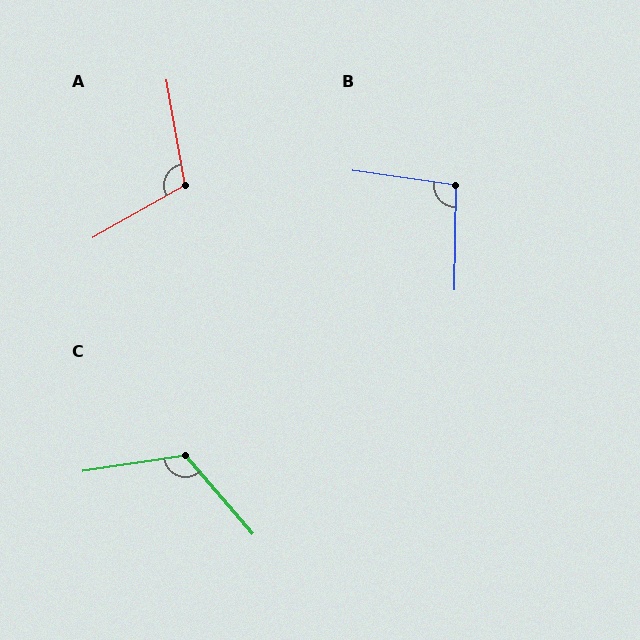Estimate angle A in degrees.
Approximately 110 degrees.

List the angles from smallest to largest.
B (98°), A (110°), C (123°).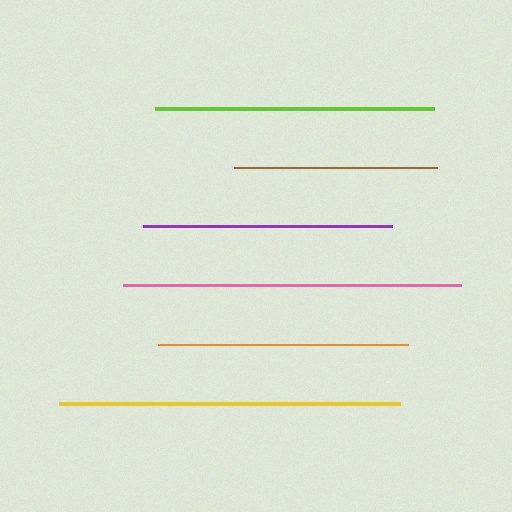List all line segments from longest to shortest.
From longest to shortest: yellow, pink, lime, orange, purple, brown.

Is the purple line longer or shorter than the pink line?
The pink line is longer than the purple line.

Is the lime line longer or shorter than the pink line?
The pink line is longer than the lime line.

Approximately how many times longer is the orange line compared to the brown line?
The orange line is approximately 1.2 times the length of the brown line.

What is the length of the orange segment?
The orange segment is approximately 250 pixels long.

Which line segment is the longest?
The yellow line is the longest at approximately 342 pixels.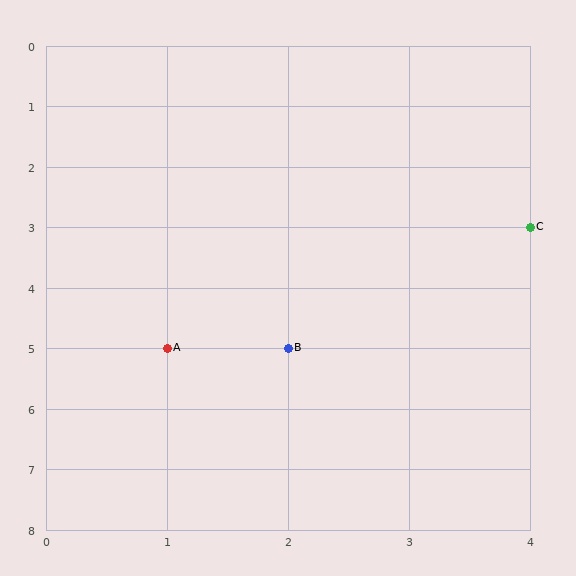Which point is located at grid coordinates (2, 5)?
Point B is at (2, 5).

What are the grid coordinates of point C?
Point C is at grid coordinates (4, 3).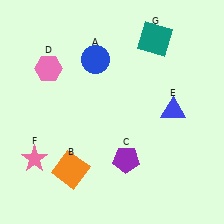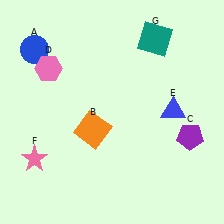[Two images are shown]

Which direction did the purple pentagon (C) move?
The purple pentagon (C) moved right.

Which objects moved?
The objects that moved are: the blue circle (A), the orange square (B), the purple pentagon (C).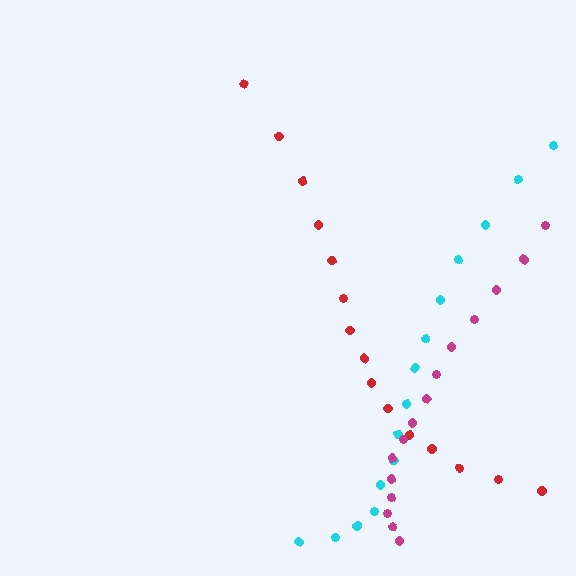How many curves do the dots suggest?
There are 3 distinct paths.